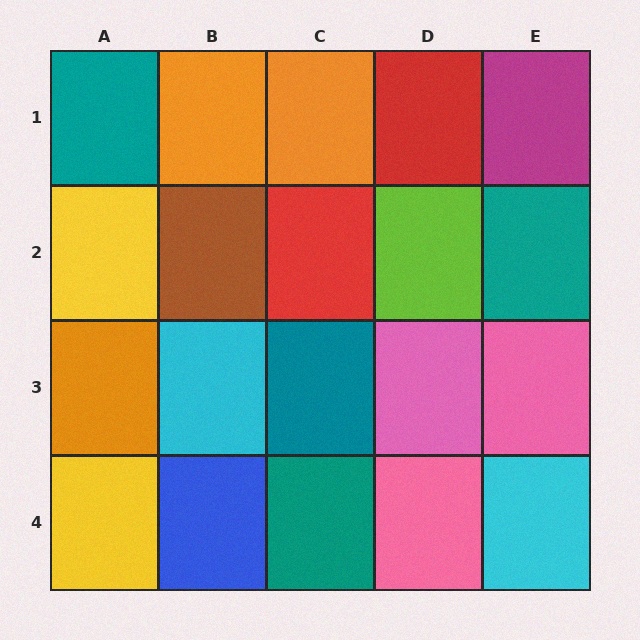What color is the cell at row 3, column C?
Teal.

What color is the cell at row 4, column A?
Yellow.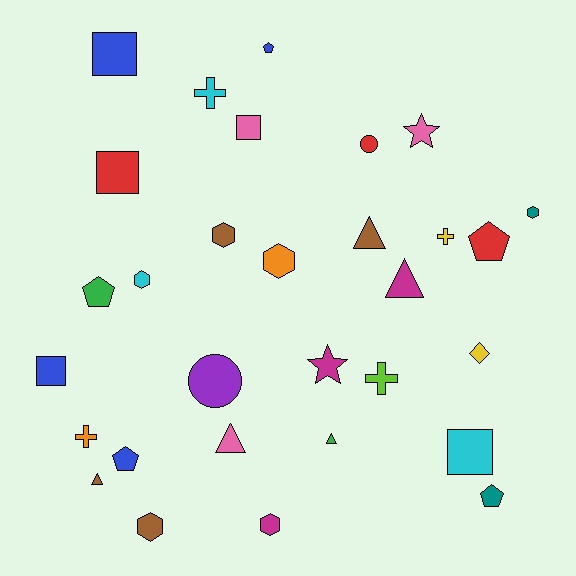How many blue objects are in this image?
There are 4 blue objects.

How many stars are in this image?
There are 2 stars.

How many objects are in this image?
There are 30 objects.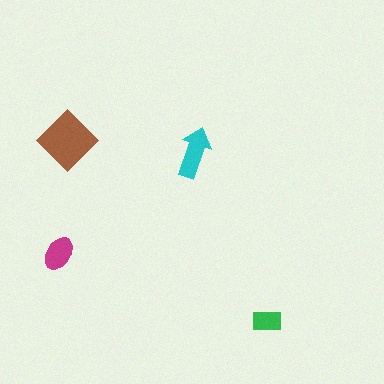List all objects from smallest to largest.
The green rectangle, the magenta ellipse, the cyan arrow, the brown diamond.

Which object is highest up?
The brown diamond is topmost.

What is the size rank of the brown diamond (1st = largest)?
1st.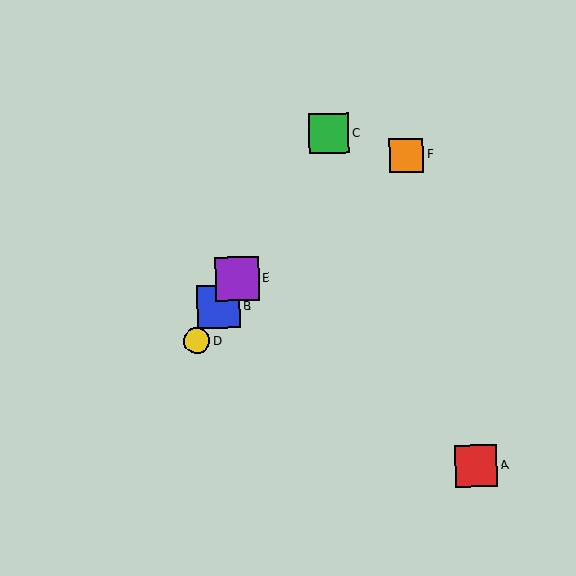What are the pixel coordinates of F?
Object F is at (407, 155).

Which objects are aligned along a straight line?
Objects B, C, D, E are aligned along a straight line.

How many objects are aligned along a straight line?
4 objects (B, C, D, E) are aligned along a straight line.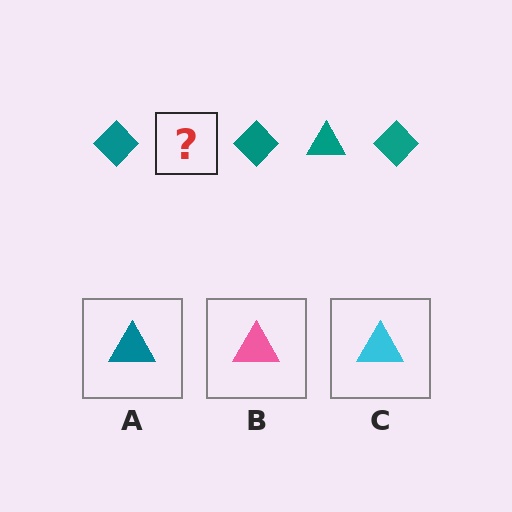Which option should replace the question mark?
Option A.